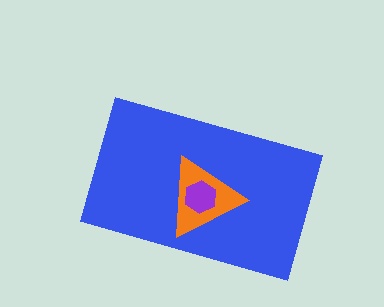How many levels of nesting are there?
3.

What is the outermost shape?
The blue rectangle.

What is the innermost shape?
The purple hexagon.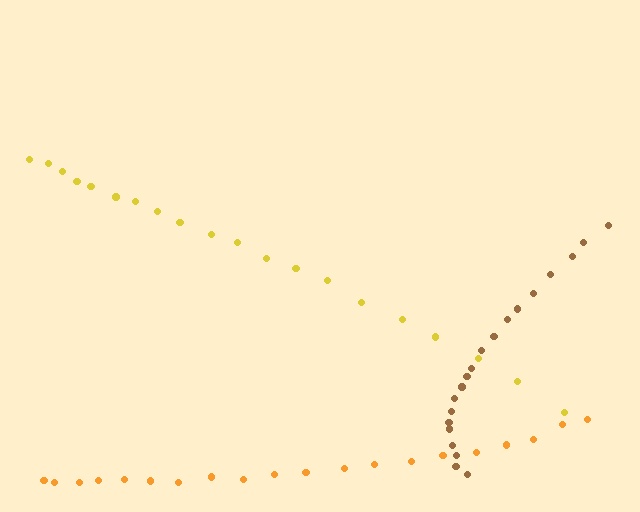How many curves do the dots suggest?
There are 3 distinct paths.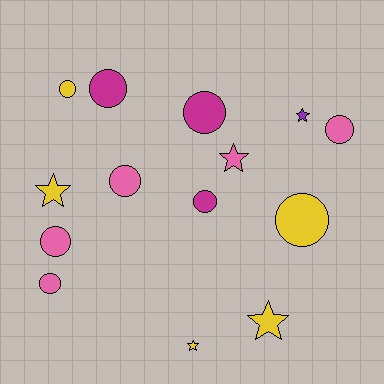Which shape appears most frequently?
Circle, with 9 objects.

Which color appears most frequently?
Yellow, with 5 objects.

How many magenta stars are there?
There are no magenta stars.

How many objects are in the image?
There are 14 objects.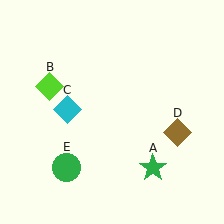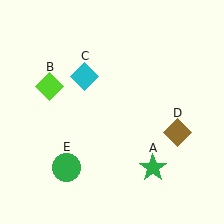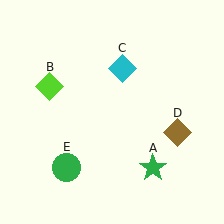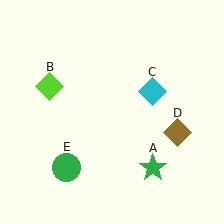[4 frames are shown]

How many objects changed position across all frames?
1 object changed position: cyan diamond (object C).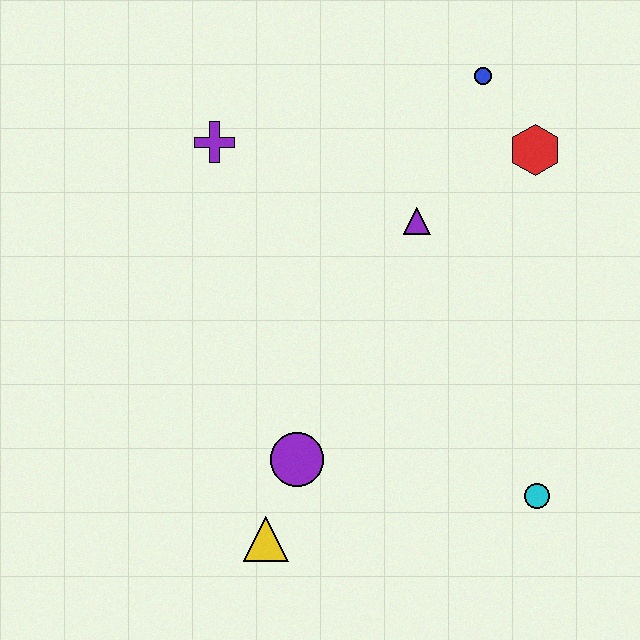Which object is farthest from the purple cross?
The cyan circle is farthest from the purple cross.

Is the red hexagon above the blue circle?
No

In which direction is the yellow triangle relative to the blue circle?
The yellow triangle is below the blue circle.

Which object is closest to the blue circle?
The red hexagon is closest to the blue circle.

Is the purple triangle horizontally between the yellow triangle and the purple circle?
No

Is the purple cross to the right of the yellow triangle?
No